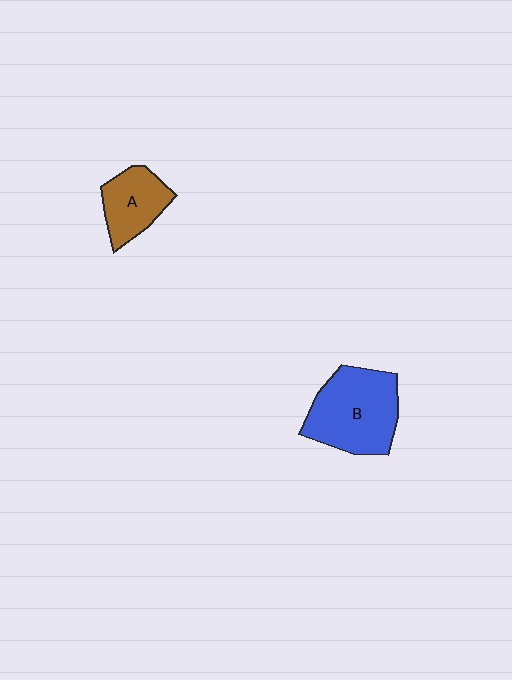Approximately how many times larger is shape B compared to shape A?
Approximately 1.7 times.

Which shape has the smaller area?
Shape A (brown).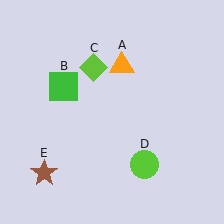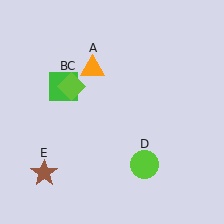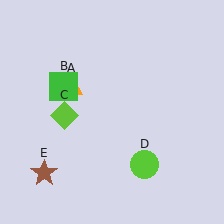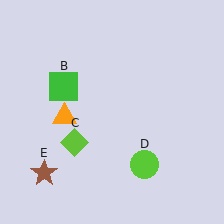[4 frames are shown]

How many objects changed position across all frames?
2 objects changed position: orange triangle (object A), lime diamond (object C).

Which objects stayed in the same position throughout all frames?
Green square (object B) and lime circle (object D) and brown star (object E) remained stationary.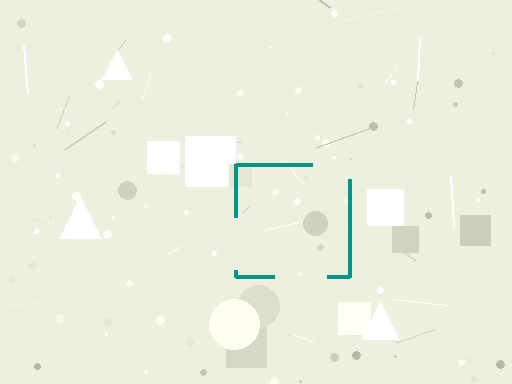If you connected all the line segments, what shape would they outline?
They would outline a square.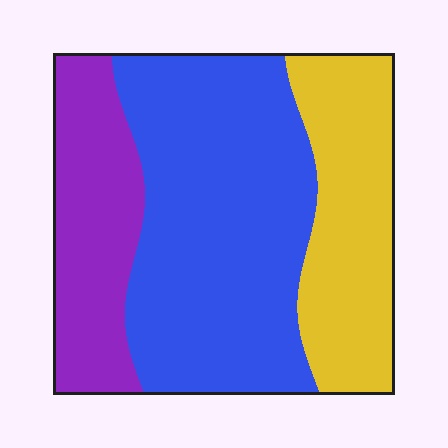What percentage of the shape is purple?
Purple takes up about one quarter (1/4) of the shape.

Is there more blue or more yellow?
Blue.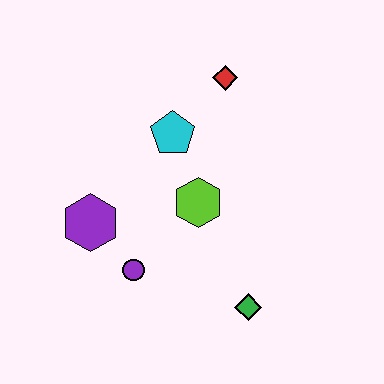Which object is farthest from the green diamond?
The red diamond is farthest from the green diamond.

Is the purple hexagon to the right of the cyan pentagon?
No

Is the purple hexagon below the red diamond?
Yes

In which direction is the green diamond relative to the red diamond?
The green diamond is below the red diamond.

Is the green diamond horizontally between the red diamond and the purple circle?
No